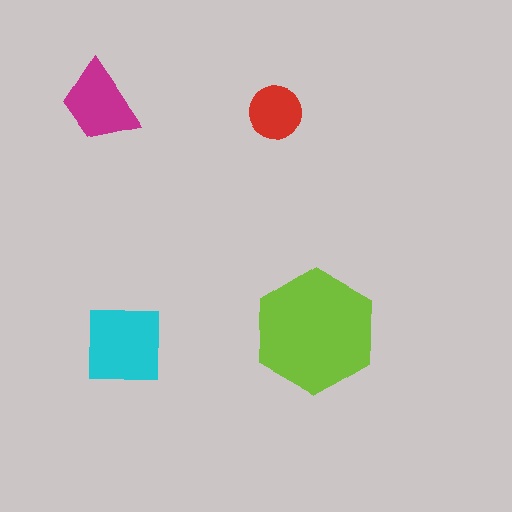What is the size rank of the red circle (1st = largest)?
4th.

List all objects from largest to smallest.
The lime hexagon, the cyan square, the magenta trapezoid, the red circle.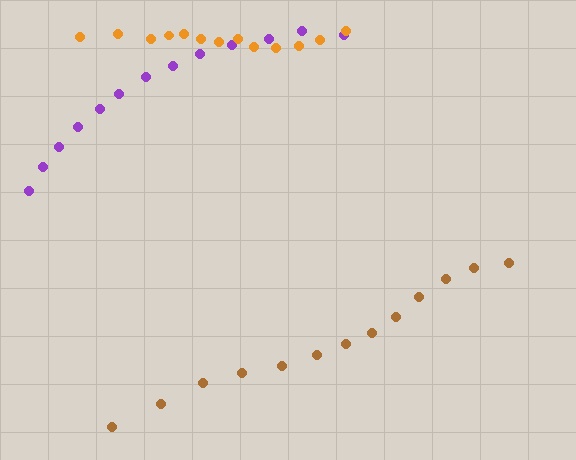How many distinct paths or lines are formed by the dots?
There are 3 distinct paths.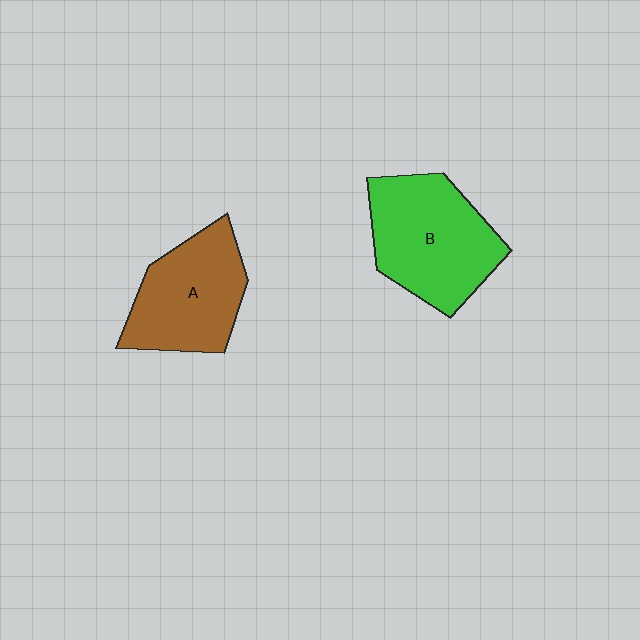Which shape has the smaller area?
Shape A (brown).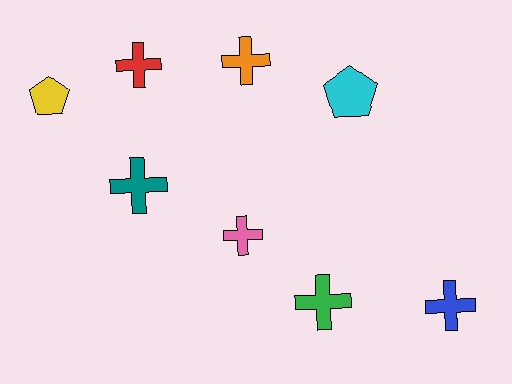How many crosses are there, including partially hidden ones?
There are 6 crosses.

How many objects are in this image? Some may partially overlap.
There are 8 objects.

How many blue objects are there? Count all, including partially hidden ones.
There is 1 blue object.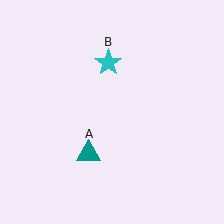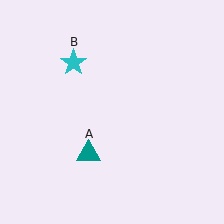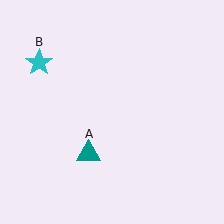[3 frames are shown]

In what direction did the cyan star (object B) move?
The cyan star (object B) moved left.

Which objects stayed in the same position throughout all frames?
Teal triangle (object A) remained stationary.